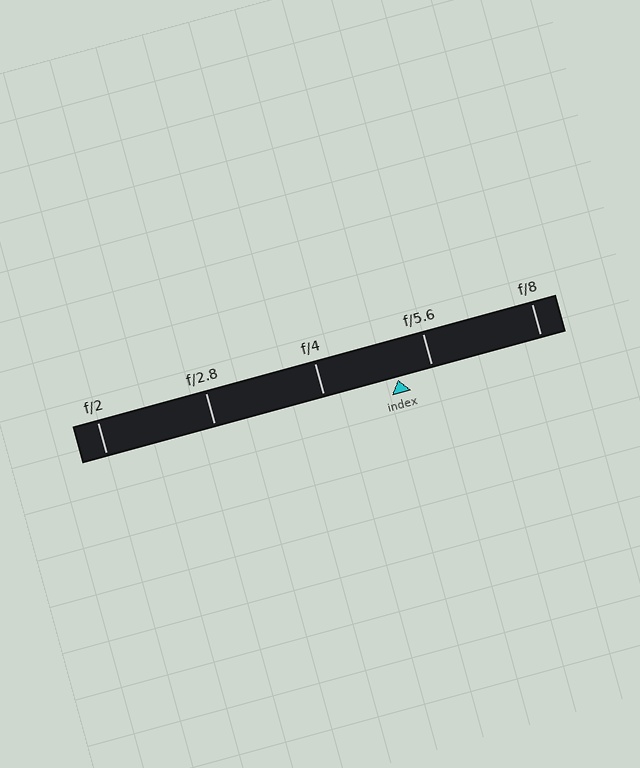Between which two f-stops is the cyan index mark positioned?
The index mark is between f/4 and f/5.6.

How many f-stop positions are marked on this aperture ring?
There are 5 f-stop positions marked.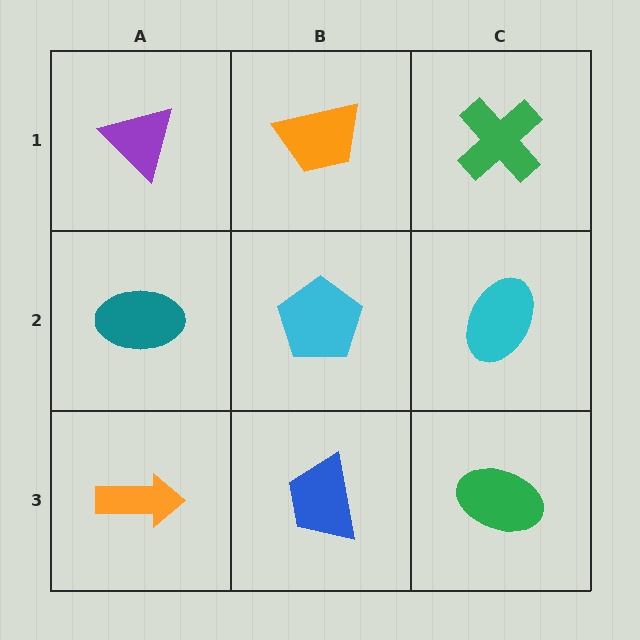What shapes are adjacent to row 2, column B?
An orange trapezoid (row 1, column B), a blue trapezoid (row 3, column B), a teal ellipse (row 2, column A), a cyan ellipse (row 2, column C).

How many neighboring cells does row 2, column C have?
3.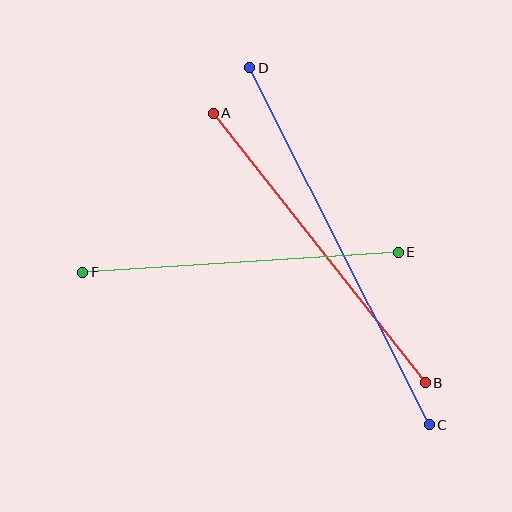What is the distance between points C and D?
The distance is approximately 400 pixels.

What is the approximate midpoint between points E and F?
The midpoint is at approximately (240, 262) pixels.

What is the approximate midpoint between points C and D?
The midpoint is at approximately (339, 246) pixels.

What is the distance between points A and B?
The distance is approximately 343 pixels.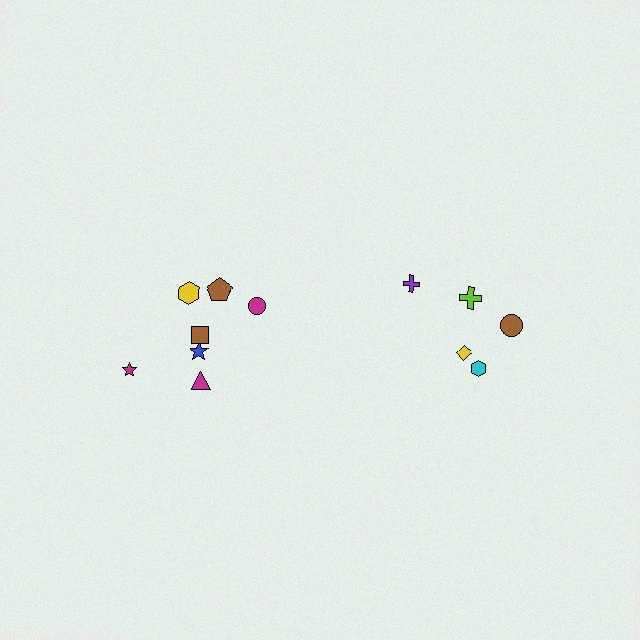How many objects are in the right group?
There are 5 objects.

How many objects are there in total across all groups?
There are 12 objects.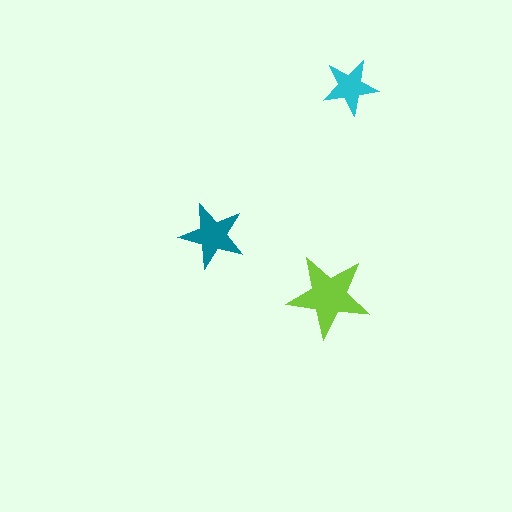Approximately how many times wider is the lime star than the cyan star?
About 1.5 times wider.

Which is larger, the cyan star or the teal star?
The teal one.